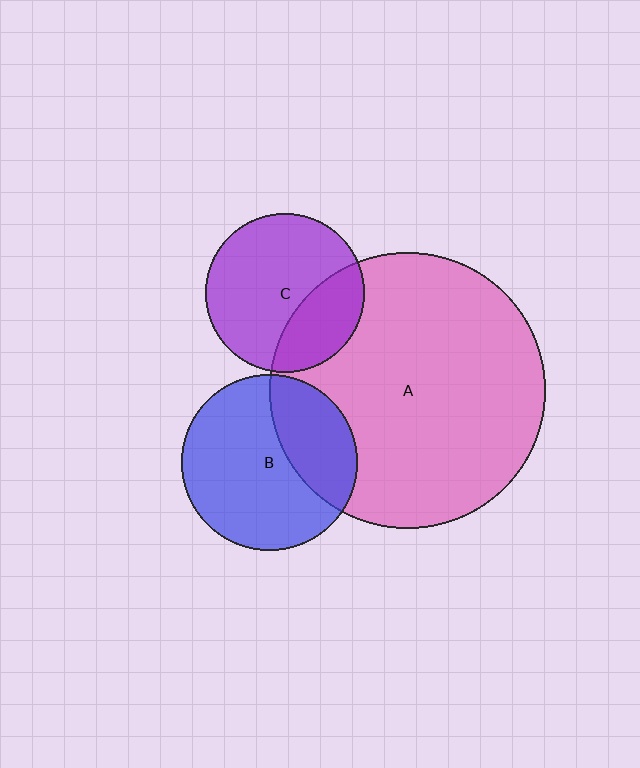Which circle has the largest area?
Circle A (pink).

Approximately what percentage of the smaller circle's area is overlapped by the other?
Approximately 30%.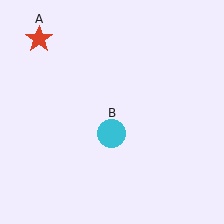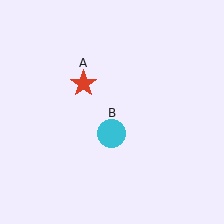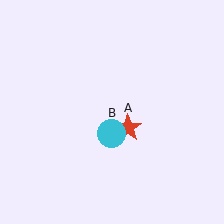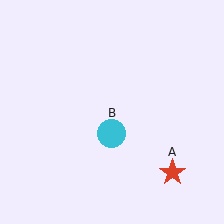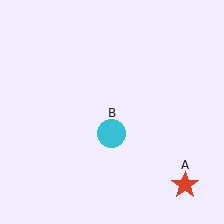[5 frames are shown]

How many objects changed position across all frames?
1 object changed position: red star (object A).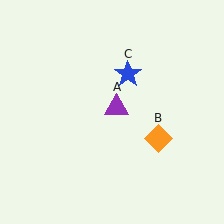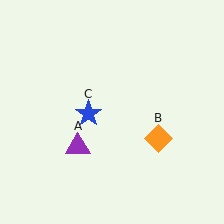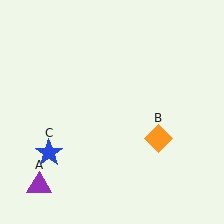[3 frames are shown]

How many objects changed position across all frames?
2 objects changed position: purple triangle (object A), blue star (object C).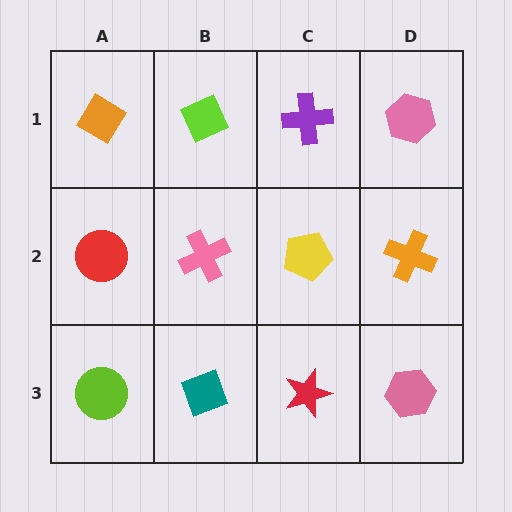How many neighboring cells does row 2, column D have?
3.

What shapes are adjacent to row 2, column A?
An orange diamond (row 1, column A), a lime circle (row 3, column A), a pink cross (row 2, column B).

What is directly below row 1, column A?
A red circle.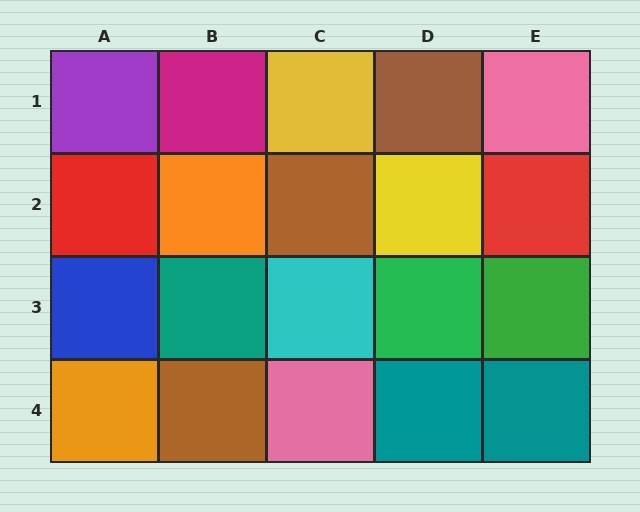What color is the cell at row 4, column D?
Teal.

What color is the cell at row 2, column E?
Red.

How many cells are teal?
3 cells are teal.